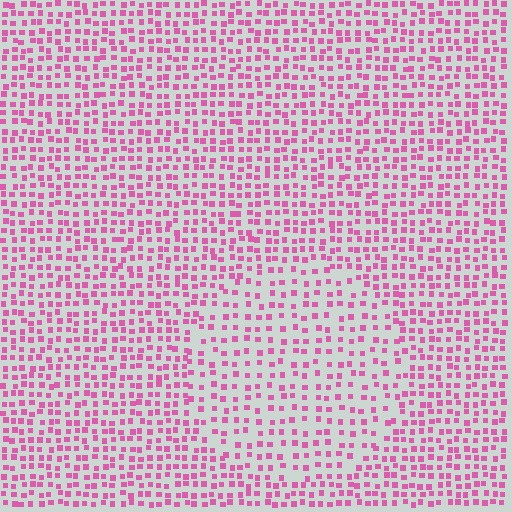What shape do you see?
I see a circle.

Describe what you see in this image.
The image contains small pink elements arranged at two different densities. A circle-shaped region is visible where the elements are less densely packed than the surrounding area.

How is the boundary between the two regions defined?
The boundary is defined by a change in element density (approximately 1.6x ratio). All elements are the same color, size, and shape.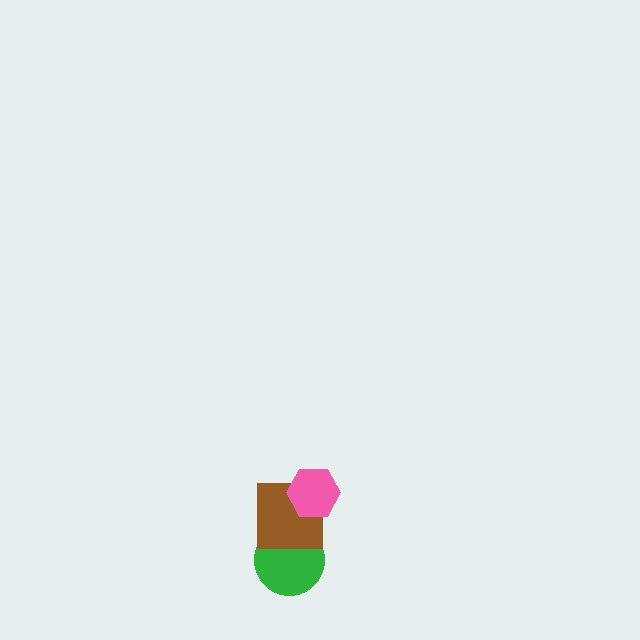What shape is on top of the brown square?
The pink hexagon is on top of the brown square.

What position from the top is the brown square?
The brown square is 2nd from the top.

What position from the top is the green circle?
The green circle is 3rd from the top.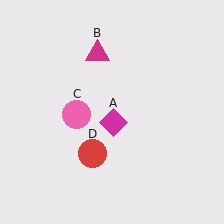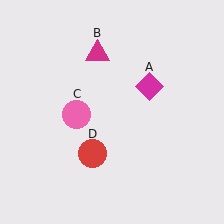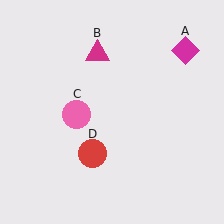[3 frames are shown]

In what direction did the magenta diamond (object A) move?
The magenta diamond (object A) moved up and to the right.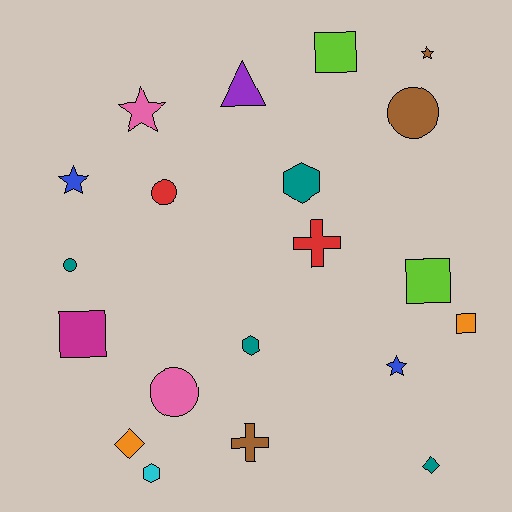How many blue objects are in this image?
There are 2 blue objects.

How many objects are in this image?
There are 20 objects.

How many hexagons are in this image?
There are 3 hexagons.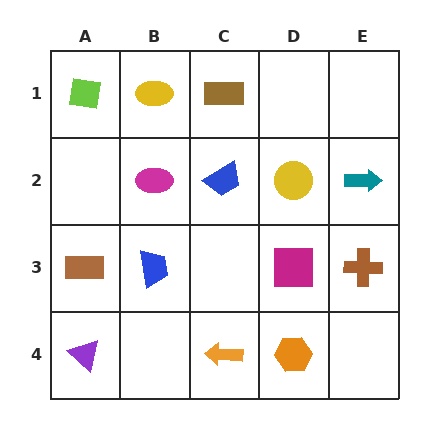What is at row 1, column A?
A lime square.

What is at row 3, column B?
A blue trapezoid.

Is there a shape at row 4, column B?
No, that cell is empty.